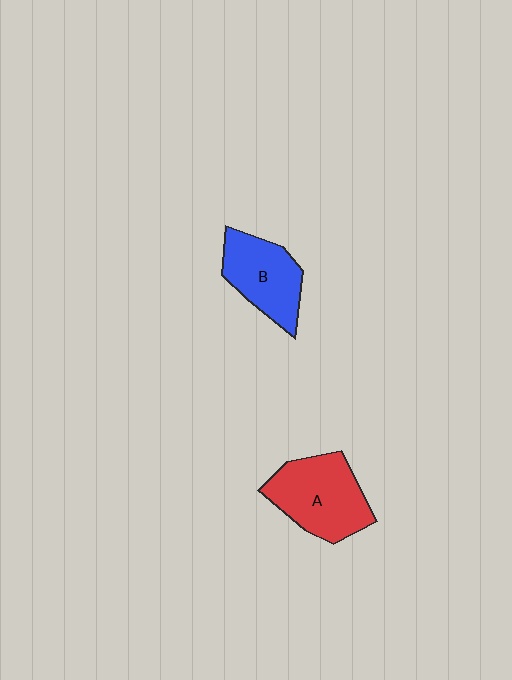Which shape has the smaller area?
Shape B (blue).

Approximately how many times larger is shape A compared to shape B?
Approximately 1.2 times.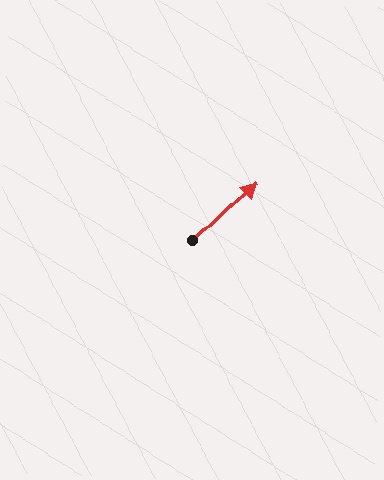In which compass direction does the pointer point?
Northeast.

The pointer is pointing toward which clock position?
Roughly 2 o'clock.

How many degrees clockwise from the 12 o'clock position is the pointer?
Approximately 47 degrees.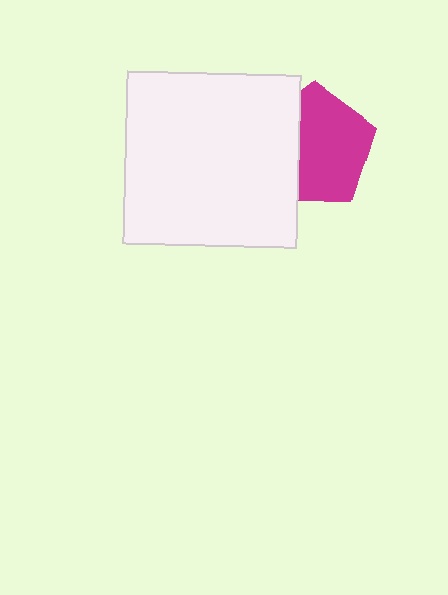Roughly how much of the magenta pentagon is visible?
Most of it is visible (roughly 66%).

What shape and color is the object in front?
The object in front is a white square.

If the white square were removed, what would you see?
You would see the complete magenta pentagon.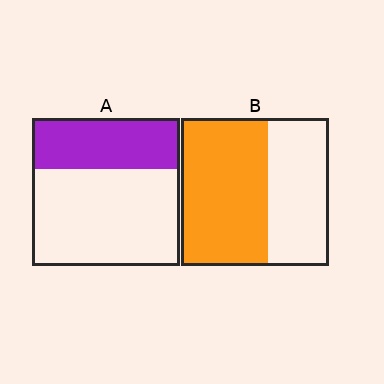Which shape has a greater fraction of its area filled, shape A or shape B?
Shape B.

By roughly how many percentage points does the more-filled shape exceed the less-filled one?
By roughly 25 percentage points (B over A).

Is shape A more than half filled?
No.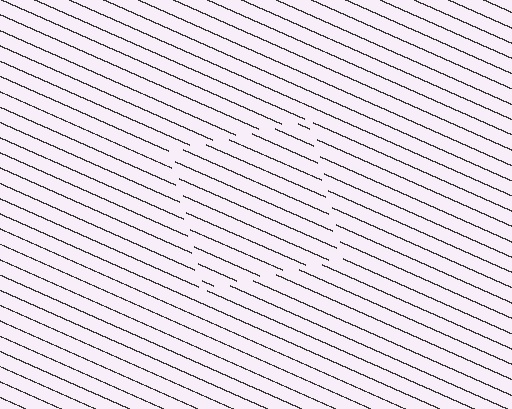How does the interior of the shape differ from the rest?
The interior of the shape contains the same grating, shifted by half a period — the contour is defined by the phase discontinuity where line-ends from the inner and outer gratings abut.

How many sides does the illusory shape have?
4 sides — the line-ends trace a square.